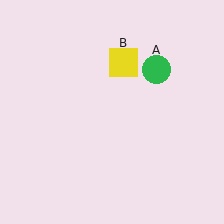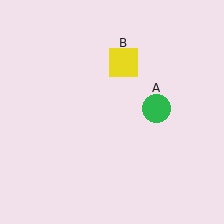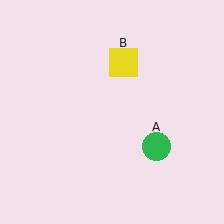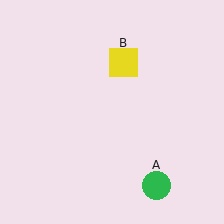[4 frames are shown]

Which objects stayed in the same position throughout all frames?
Yellow square (object B) remained stationary.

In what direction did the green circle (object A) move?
The green circle (object A) moved down.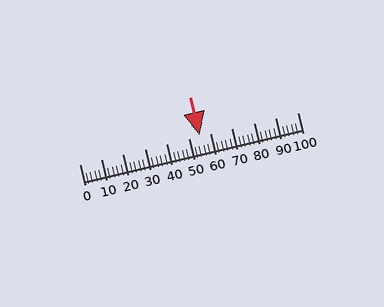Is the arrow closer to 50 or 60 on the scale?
The arrow is closer to 60.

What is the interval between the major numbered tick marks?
The major tick marks are spaced 10 units apart.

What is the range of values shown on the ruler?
The ruler shows values from 0 to 100.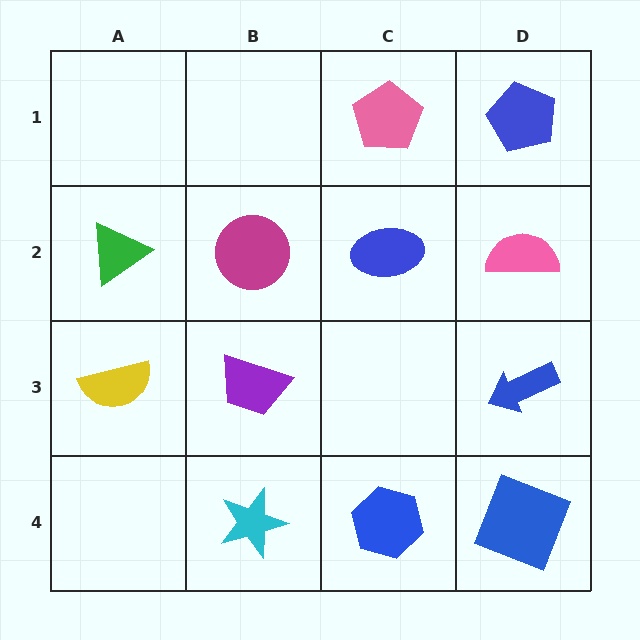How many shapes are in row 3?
3 shapes.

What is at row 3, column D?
A blue arrow.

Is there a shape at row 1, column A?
No, that cell is empty.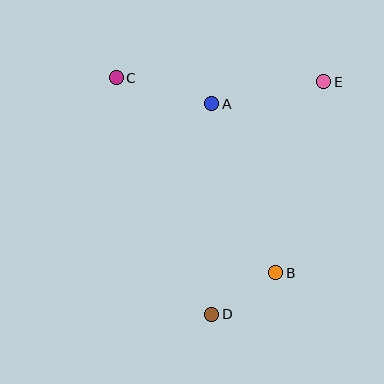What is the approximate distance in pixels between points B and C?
The distance between B and C is approximately 252 pixels.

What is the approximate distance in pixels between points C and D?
The distance between C and D is approximately 255 pixels.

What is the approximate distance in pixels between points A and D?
The distance between A and D is approximately 210 pixels.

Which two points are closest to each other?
Points B and D are closest to each other.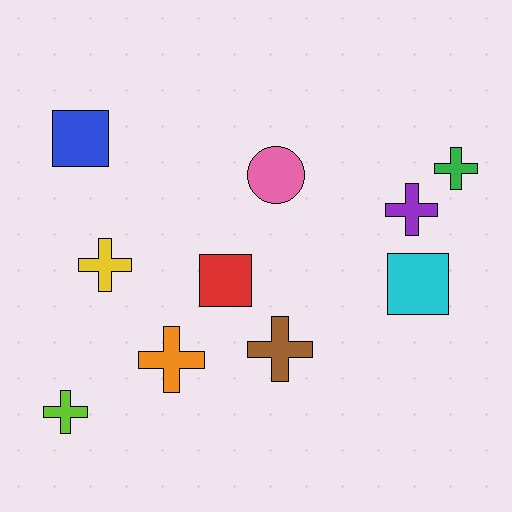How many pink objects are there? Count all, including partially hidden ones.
There is 1 pink object.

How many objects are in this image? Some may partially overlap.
There are 10 objects.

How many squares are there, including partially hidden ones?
There are 3 squares.